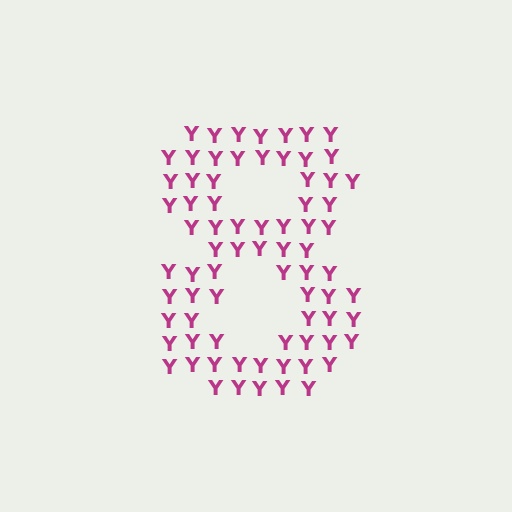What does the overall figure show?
The overall figure shows the digit 8.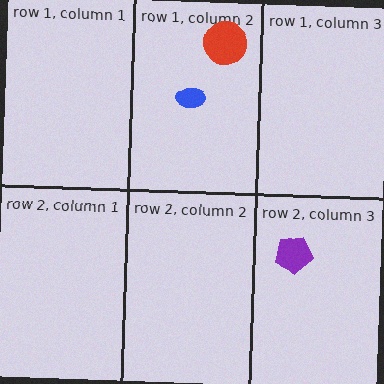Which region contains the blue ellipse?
The row 1, column 2 region.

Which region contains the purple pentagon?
The row 2, column 3 region.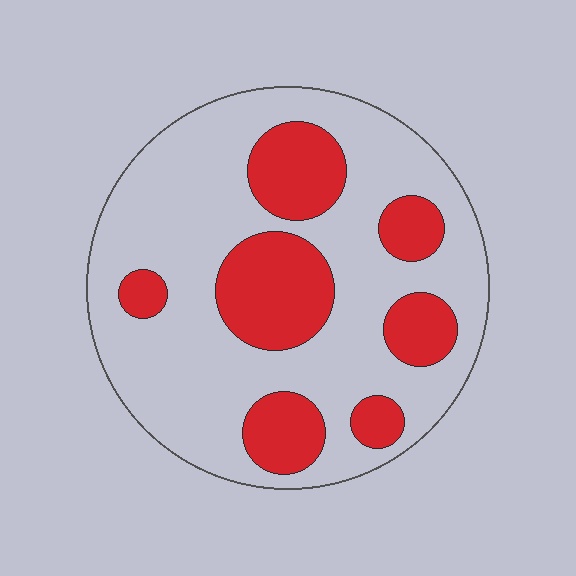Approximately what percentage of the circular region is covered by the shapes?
Approximately 30%.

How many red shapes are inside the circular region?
7.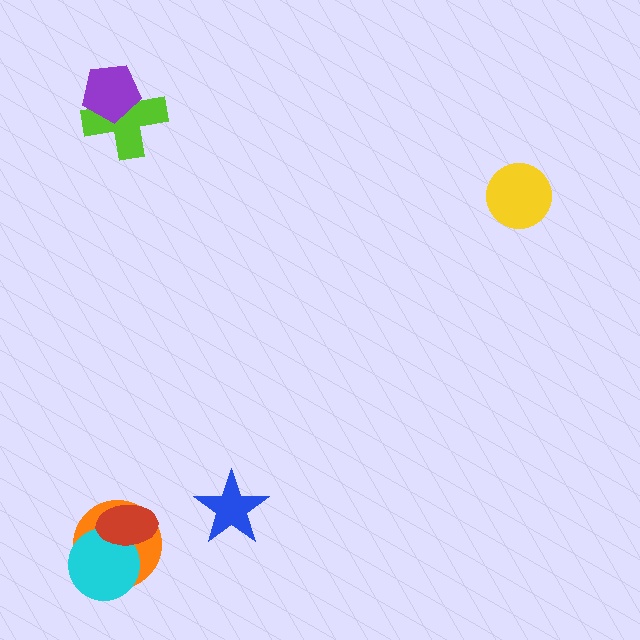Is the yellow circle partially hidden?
No, no other shape covers it.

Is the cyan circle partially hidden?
Yes, it is partially covered by another shape.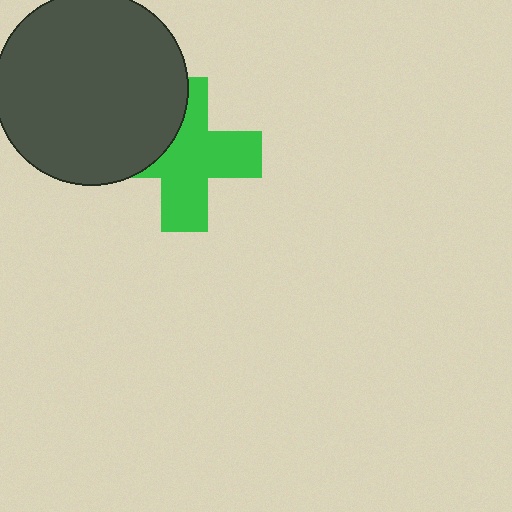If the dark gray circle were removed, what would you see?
You would see the complete green cross.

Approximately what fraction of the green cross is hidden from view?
Roughly 31% of the green cross is hidden behind the dark gray circle.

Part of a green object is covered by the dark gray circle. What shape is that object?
It is a cross.